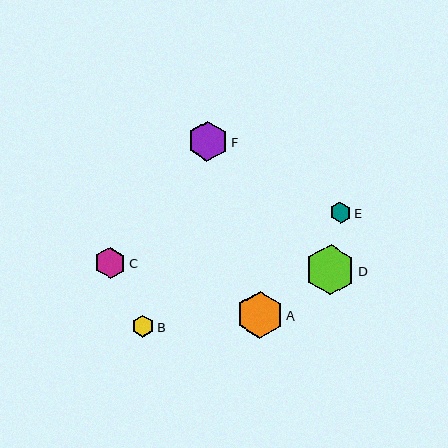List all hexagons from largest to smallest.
From largest to smallest: D, A, F, C, B, E.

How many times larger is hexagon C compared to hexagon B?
Hexagon C is approximately 1.4 times the size of hexagon B.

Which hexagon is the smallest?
Hexagon E is the smallest with a size of approximately 22 pixels.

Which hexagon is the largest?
Hexagon D is the largest with a size of approximately 51 pixels.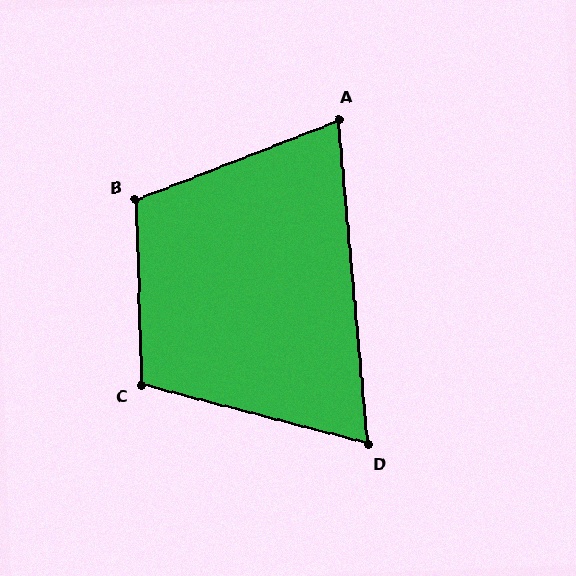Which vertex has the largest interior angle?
B, at approximately 110 degrees.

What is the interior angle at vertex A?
Approximately 74 degrees (acute).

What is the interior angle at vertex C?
Approximately 106 degrees (obtuse).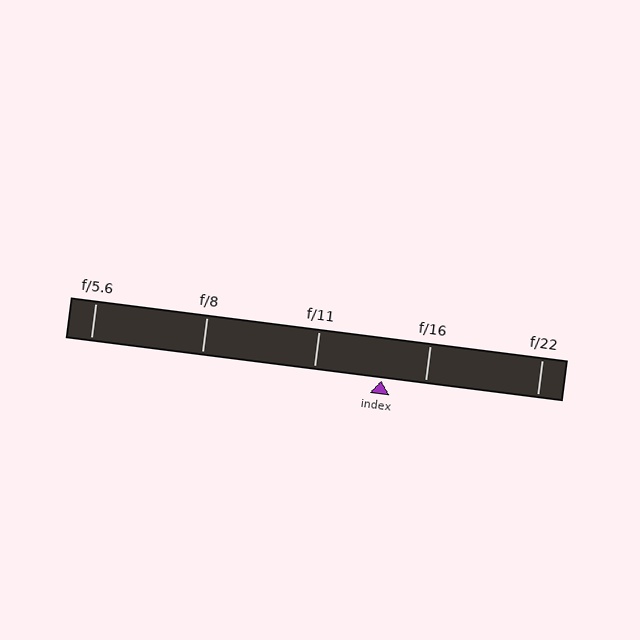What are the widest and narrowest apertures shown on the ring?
The widest aperture shown is f/5.6 and the narrowest is f/22.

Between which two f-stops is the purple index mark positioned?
The index mark is between f/11 and f/16.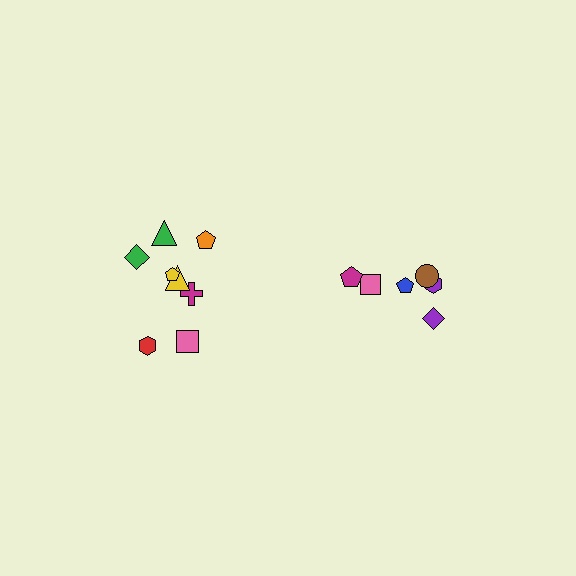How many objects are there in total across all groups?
There are 14 objects.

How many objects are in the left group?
There are 8 objects.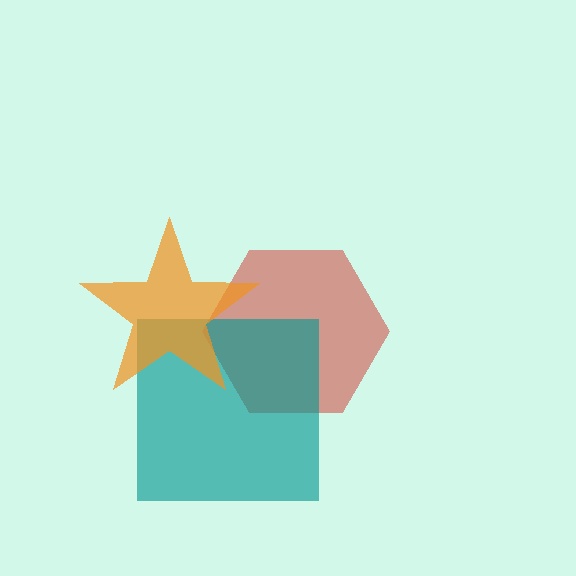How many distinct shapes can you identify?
There are 3 distinct shapes: a red hexagon, a teal square, an orange star.